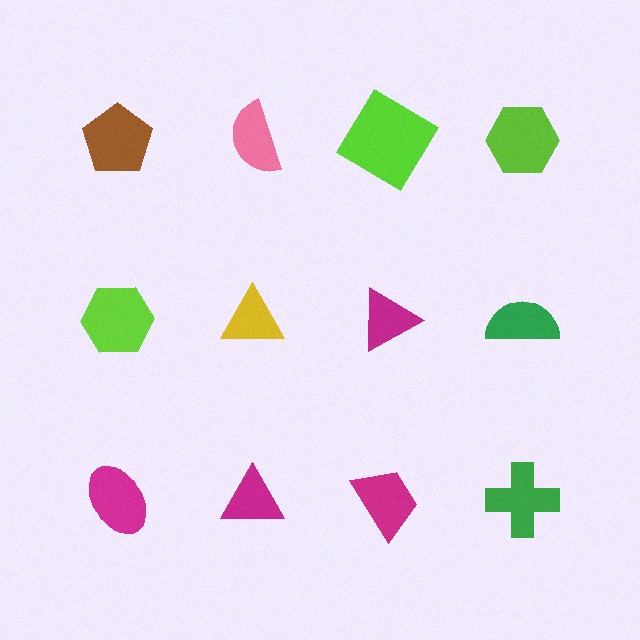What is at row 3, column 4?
A green cross.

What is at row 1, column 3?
A lime diamond.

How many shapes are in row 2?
4 shapes.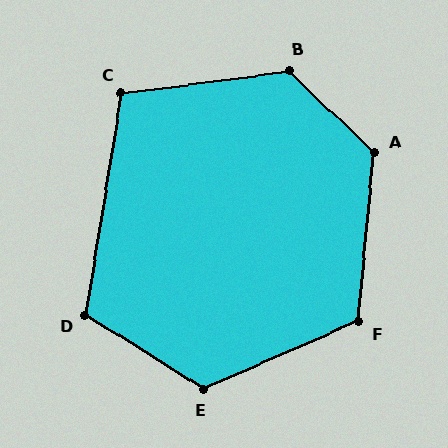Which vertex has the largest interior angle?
B, at approximately 129 degrees.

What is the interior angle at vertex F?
Approximately 119 degrees (obtuse).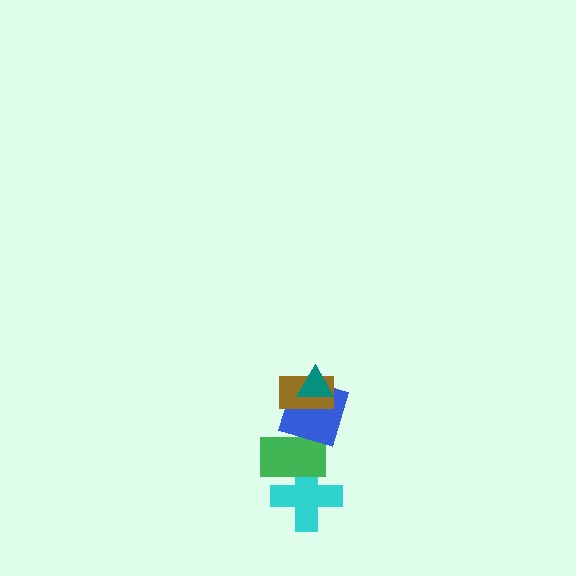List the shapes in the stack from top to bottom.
From top to bottom: the teal triangle, the brown rectangle, the blue square, the green rectangle, the cyan cross.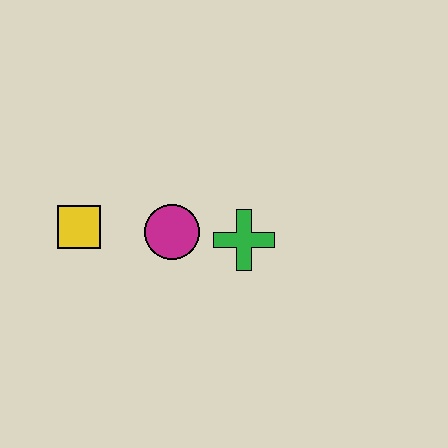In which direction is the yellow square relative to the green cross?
The yellow square is to the left of the green cross.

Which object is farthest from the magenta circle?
The yellow square is farthest from the magenta circle.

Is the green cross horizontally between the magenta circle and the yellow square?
No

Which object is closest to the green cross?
The magenta circle is closest to the green cross.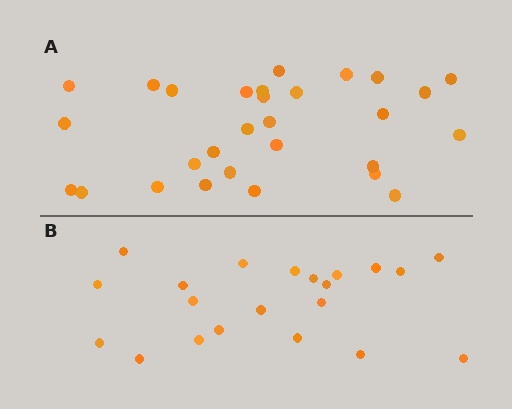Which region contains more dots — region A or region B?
Region A (the top region) has more dots.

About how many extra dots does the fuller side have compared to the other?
Region A has roughly 8 or so more dots than region B.